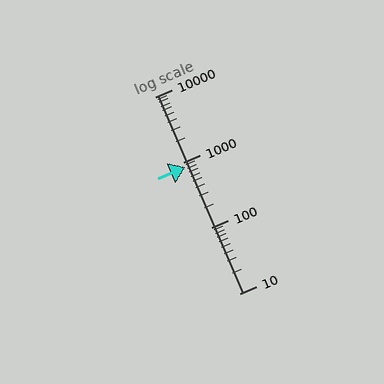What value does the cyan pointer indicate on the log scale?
The pointer indicates approximately 860.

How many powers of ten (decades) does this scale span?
The scale spans 3 decades, from 10 to 10000.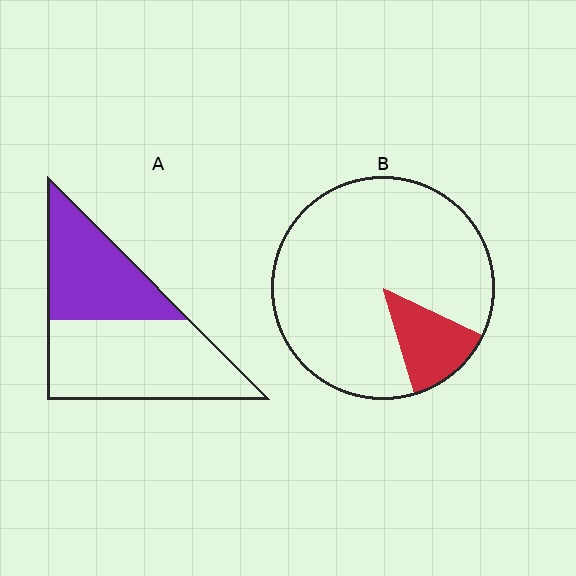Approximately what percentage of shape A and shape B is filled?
A is approximately 40% and B is approximately 15%.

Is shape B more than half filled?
No.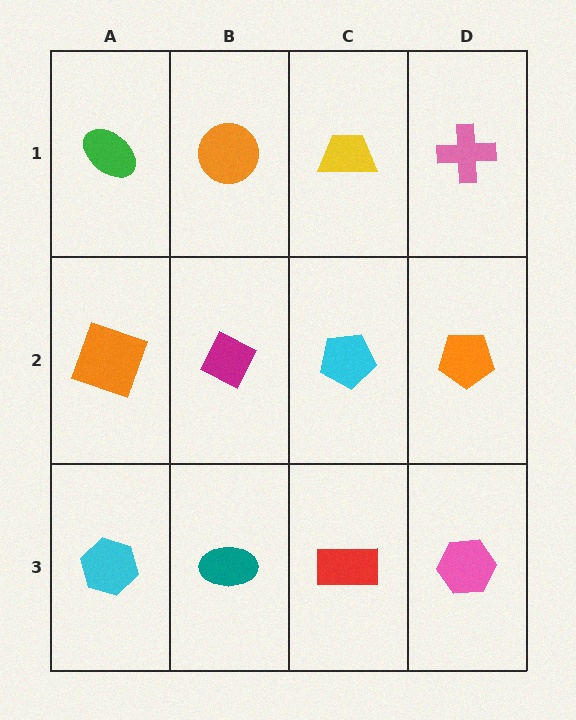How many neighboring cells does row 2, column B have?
4.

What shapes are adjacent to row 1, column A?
An orange square (row 2, column A), an orange circle (row 1, column B).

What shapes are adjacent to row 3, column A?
An orange square (row 2, column A), a teal ellipse (row 3, column B).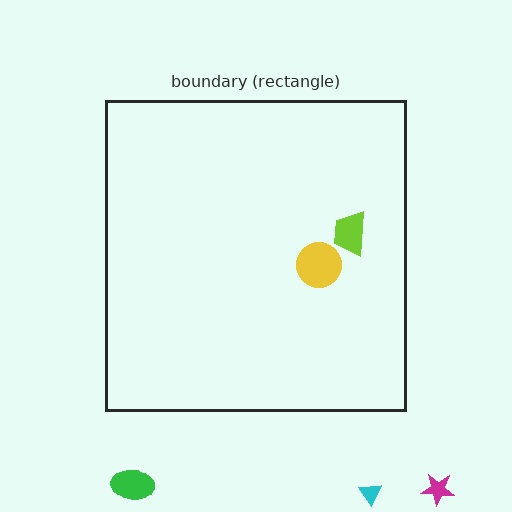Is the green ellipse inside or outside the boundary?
Outside.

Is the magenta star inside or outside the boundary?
Outside.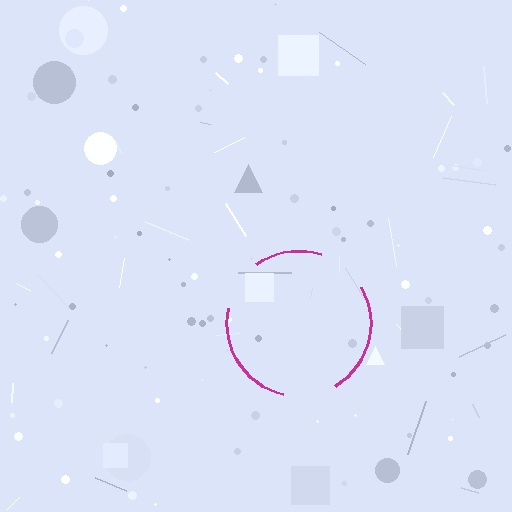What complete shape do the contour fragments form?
The contour fragments form a circle.